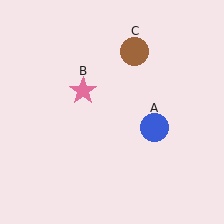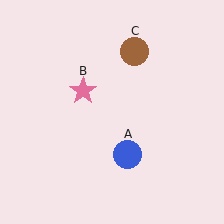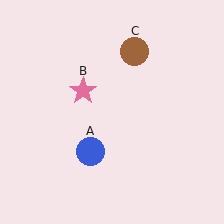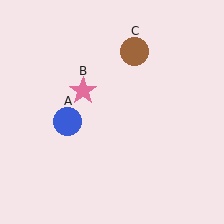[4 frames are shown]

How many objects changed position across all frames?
1 object changed position: blue circle (object A).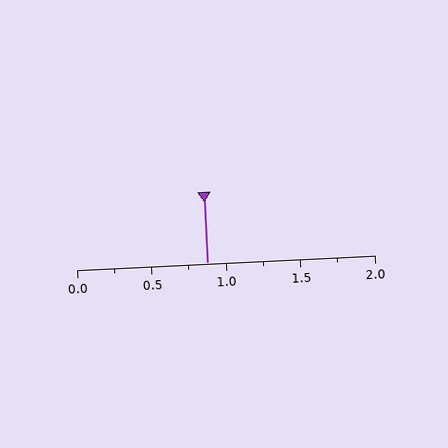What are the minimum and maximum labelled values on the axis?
The axis runs from 0.0 to 2.0.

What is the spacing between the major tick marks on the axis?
The major ticks are spaced 0.5 apart.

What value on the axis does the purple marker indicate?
The marker indicates approximately 0.88.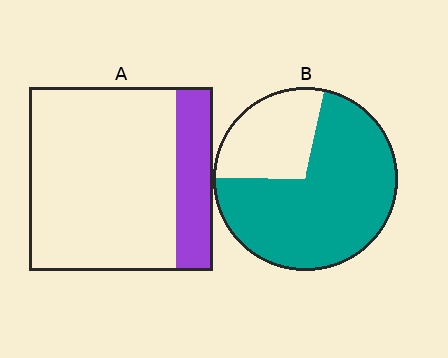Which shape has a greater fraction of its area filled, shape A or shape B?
Shape B.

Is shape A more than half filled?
No.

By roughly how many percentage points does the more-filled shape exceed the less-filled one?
By roughly 50 percentage points (B over A).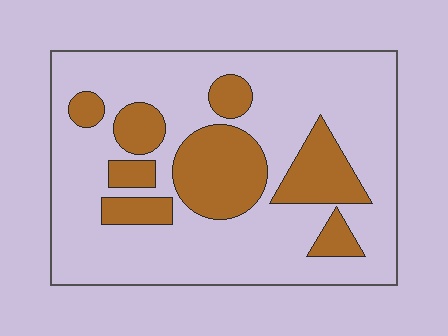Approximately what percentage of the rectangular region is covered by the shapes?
Approximately 25%.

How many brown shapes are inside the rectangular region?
8.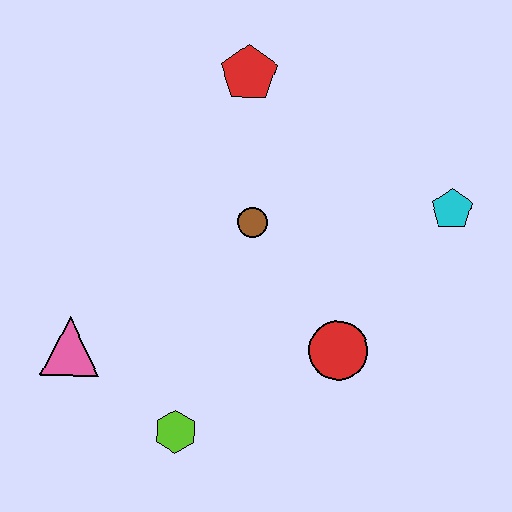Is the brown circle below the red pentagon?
Yes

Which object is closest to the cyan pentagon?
The red circle is closest to the cyan pentagon.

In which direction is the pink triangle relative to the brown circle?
The pink triangle is to the left of the brown circle.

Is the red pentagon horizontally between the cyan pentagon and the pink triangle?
Yes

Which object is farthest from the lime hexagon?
The red pentagon is farthest from the lime hexagon.